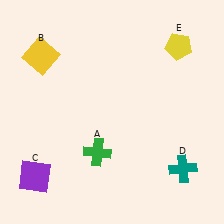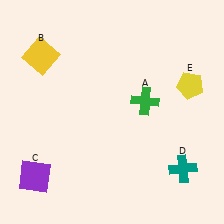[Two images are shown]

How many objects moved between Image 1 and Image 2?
2 objects moved between the two images.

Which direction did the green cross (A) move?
The green cross (A) moved up.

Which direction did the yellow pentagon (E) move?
The yellow pentagon (E) moved down.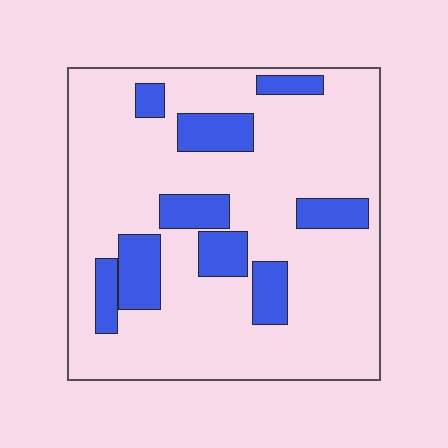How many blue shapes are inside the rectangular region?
9.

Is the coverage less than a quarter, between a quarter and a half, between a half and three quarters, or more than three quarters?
Less than a quarter.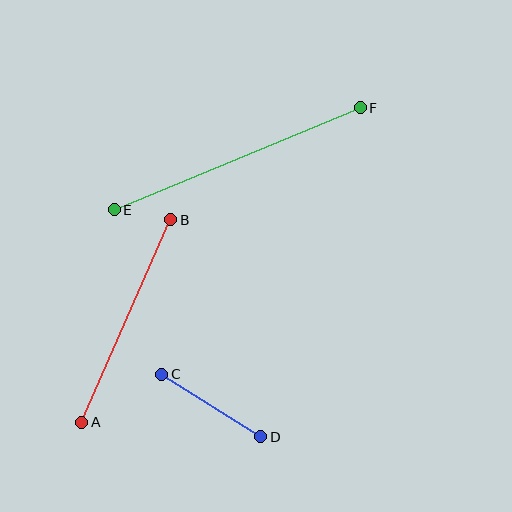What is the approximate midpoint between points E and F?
The midpoint is at approximately (237, 159) pixels.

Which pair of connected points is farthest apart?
Points E and F are farthest apart.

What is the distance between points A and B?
The distance is approximately 222 pixels.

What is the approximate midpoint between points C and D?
The midpoint is at approximately (211, 406) pixels.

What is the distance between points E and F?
The distance is approximately 266 pixels.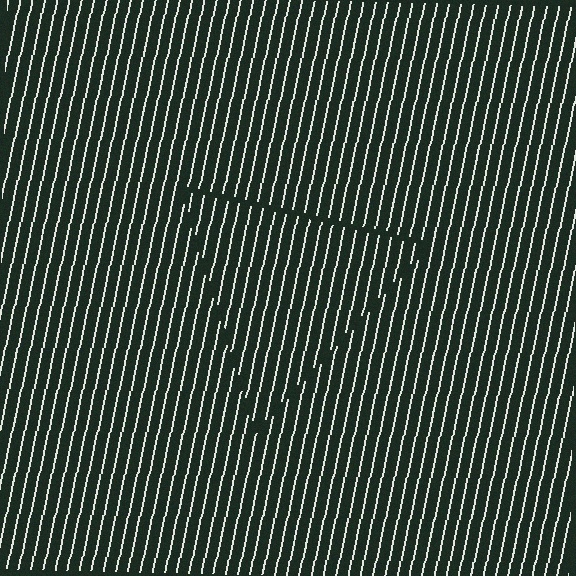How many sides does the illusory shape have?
3 sides — the line-ends trace a triangle.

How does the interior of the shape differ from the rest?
The interior of the shape contains the same grating, shifted by half a period — the contour is defined by the phase discontinuity where line-ends from the inner and outer gratings abut.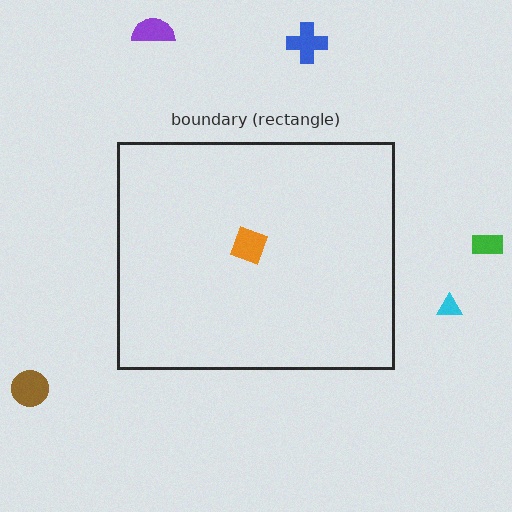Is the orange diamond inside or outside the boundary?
Inside.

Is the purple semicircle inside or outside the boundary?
Outside.